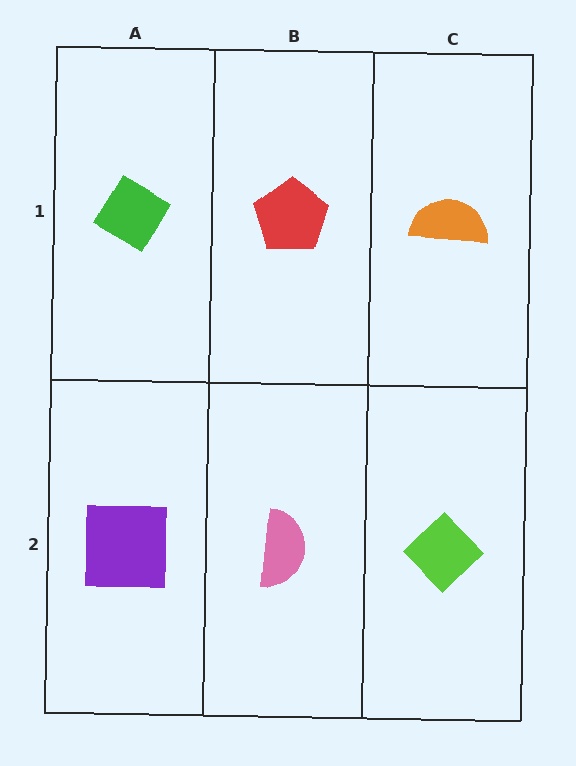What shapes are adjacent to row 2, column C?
An orange semicircle (row 1, column C), a pink semicircle (row 2, column B).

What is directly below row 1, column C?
A lime diamond.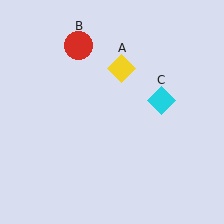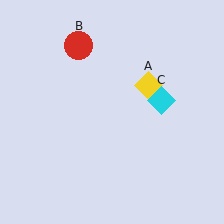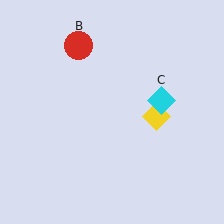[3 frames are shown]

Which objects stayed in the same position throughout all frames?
Red circle (object B) and cyan diamond (object C) remained stationary.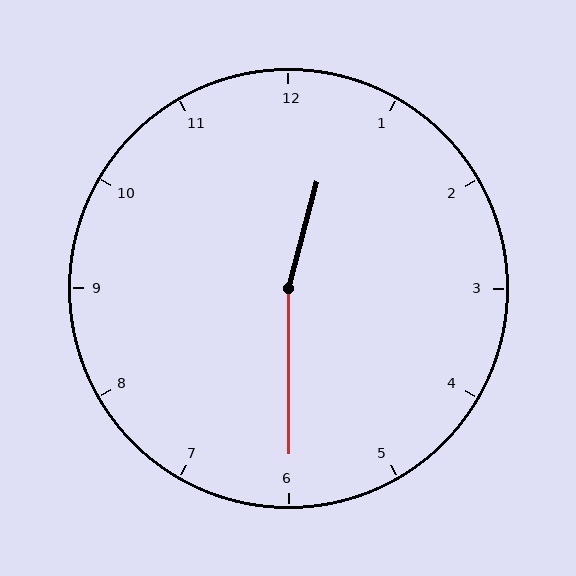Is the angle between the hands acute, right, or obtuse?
It is obtuse.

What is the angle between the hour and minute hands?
Approximately 165 degrees.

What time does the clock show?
12:30.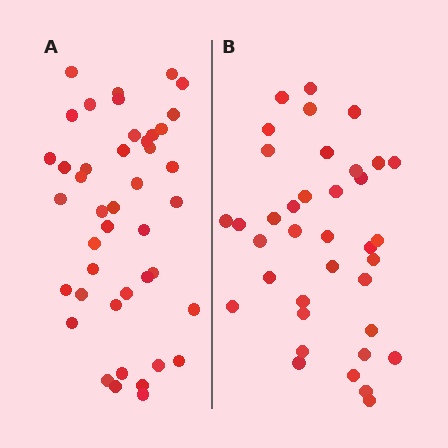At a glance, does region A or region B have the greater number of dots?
Region A (the left region) has more dots.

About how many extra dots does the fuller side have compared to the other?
Region A has about 6 more dots than region B.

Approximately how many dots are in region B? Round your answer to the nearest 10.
About 40 dots. (The exact count is 37, which rounds to 40.)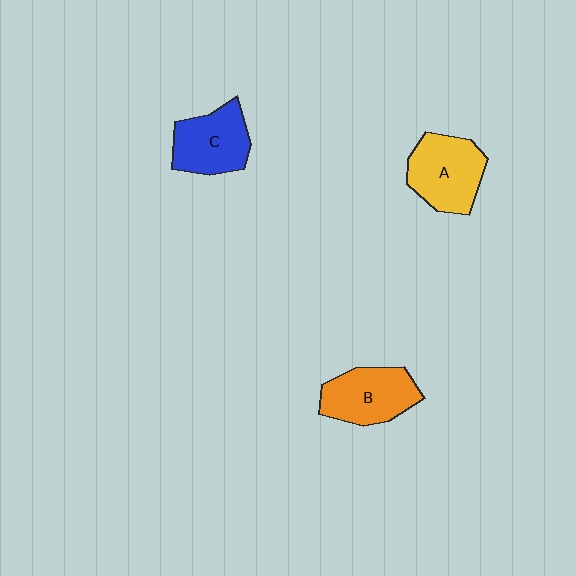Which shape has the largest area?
Shape A (yellow).